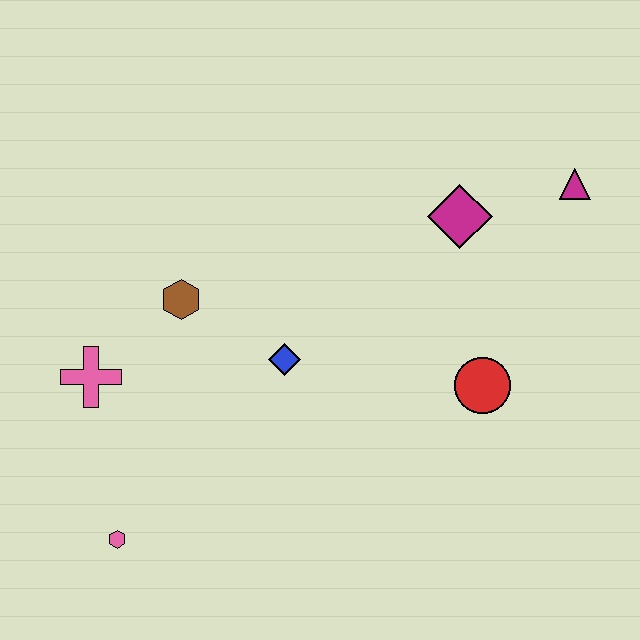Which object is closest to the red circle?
The magenta diamond is closest to the red circle.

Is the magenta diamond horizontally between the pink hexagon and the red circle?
Yes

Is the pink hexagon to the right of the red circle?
No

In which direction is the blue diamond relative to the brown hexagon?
The blue diamond is to the right of the brown hexagon.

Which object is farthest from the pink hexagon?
The magenta triangle is farthest from the pink hexagon.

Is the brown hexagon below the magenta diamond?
Yes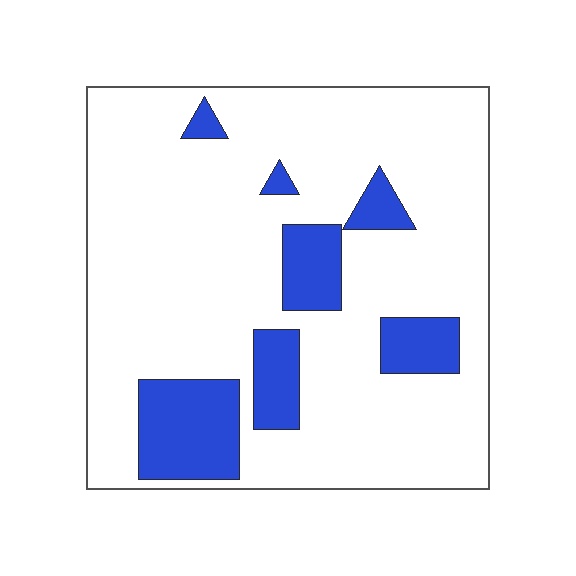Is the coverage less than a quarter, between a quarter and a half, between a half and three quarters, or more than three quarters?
Less than a quarter.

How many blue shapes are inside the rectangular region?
7.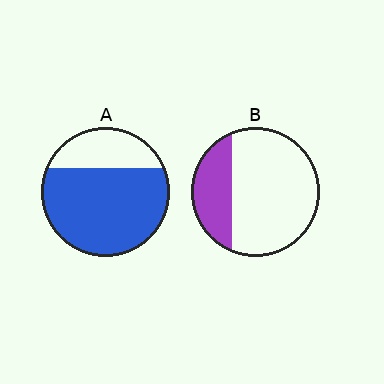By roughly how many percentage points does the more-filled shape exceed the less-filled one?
By roughly 45 percentage points (A over B).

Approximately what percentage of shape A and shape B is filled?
A is approximately 75% and B is approximately 25%.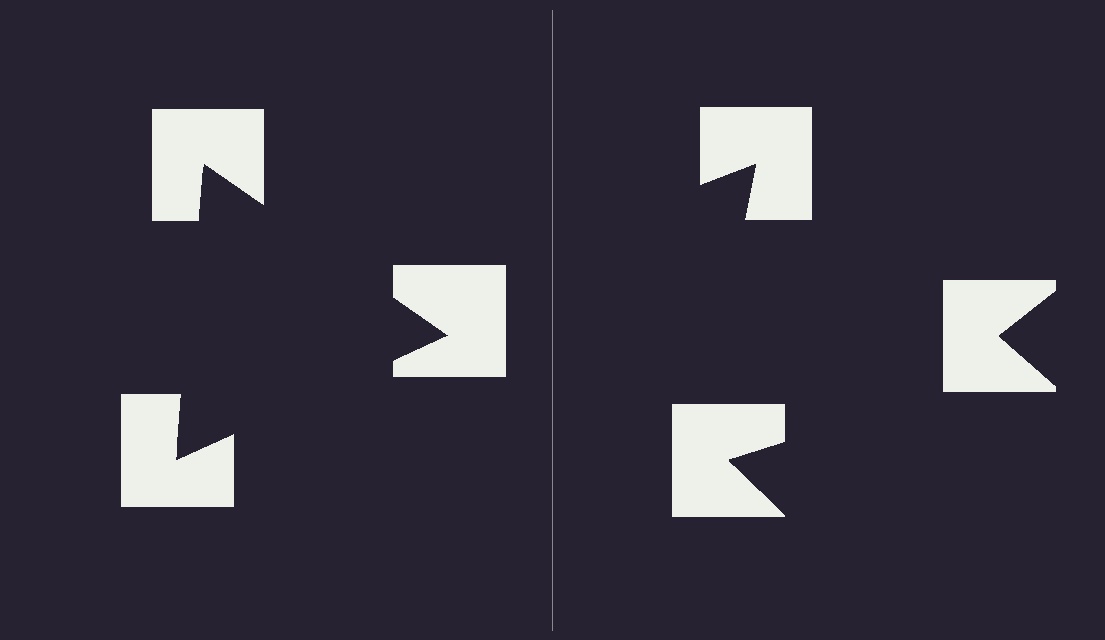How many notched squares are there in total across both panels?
6 — 3 on each side.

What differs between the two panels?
The notched squares are positioned identically on both sides; only the wedge orientations differ. On the left they align to a triangle; on the right they are misaligned.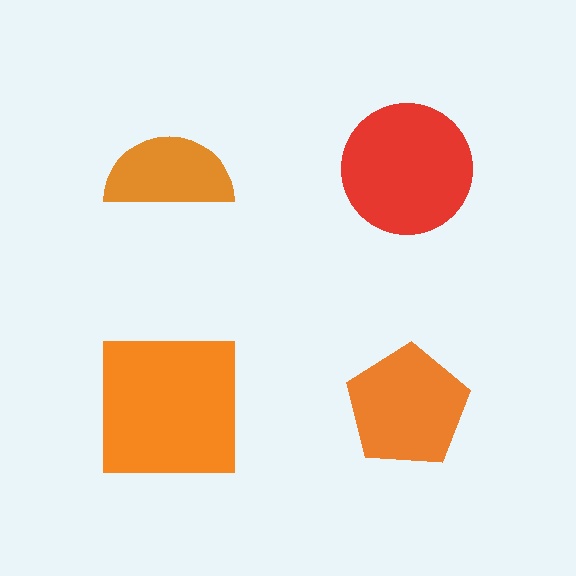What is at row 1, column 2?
A red circle.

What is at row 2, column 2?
An orange pentagon.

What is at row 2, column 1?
An orange square.